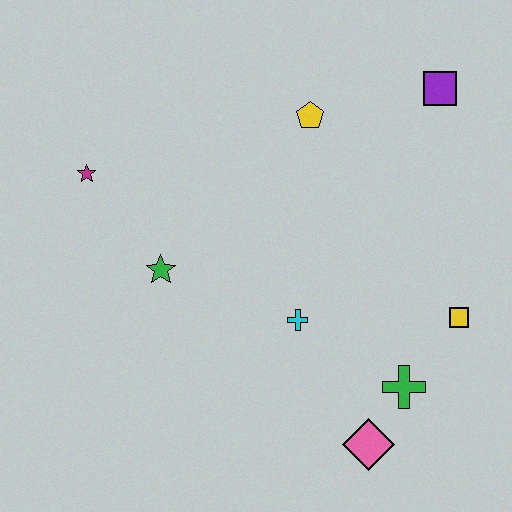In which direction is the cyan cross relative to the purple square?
The cyan cross is below the purple square.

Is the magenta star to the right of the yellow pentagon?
No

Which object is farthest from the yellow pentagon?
The pink diamond is farthest from the yellow pentagon.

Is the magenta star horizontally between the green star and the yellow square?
No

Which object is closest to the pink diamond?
The green cross is closest to the pink diamond.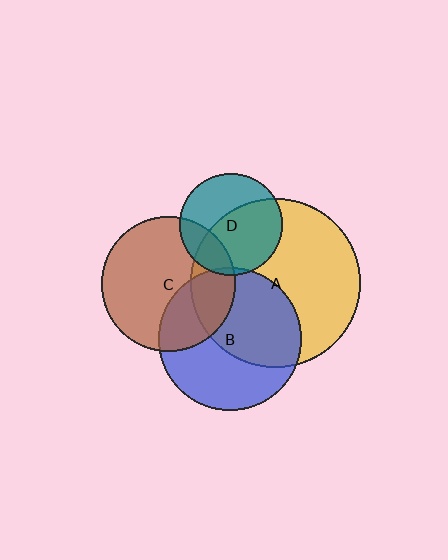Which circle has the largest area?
Circle A (yellow).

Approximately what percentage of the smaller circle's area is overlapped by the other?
Approximately 20%.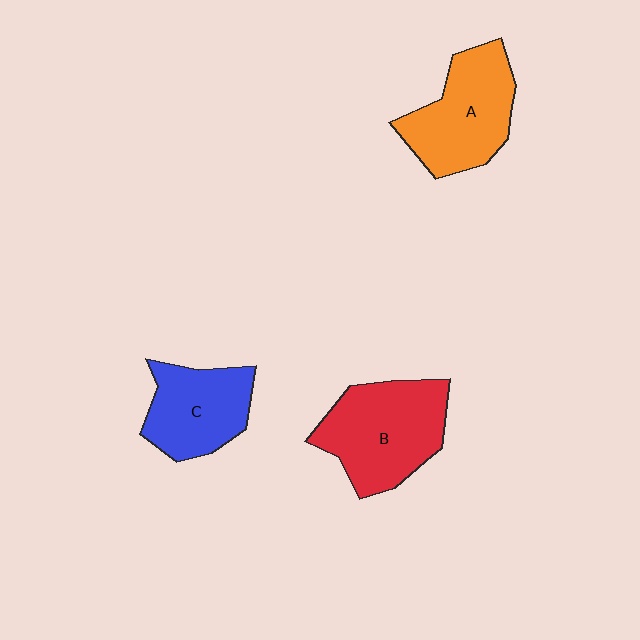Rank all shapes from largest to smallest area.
From largest to smallest: B (red), A (orange), C (blue).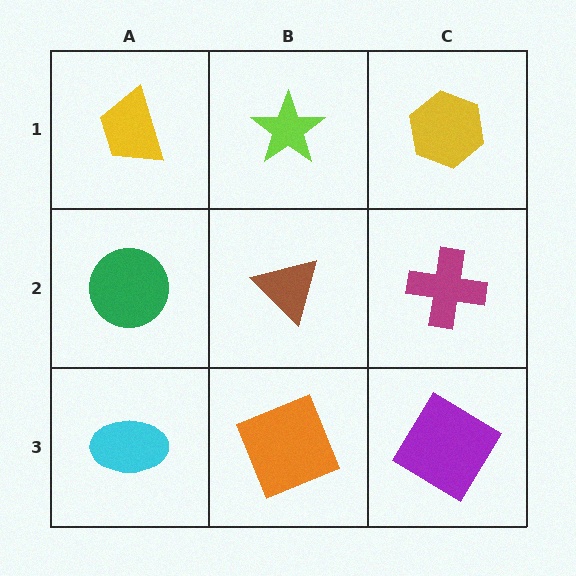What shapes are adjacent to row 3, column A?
A green circle (row 2, column A), an orange square (row 3, column B).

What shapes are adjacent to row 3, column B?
A brown triangle (row 2, column B), a cyan ellipse (row 3, column A), a purple diamond (row 3, column C).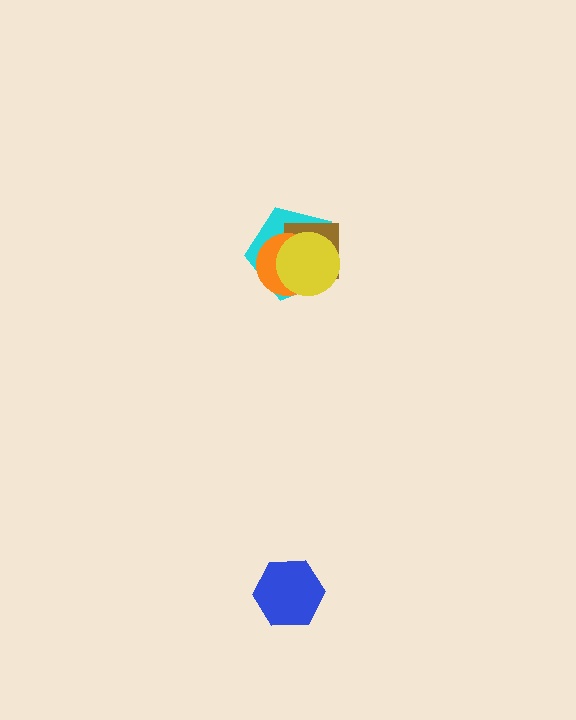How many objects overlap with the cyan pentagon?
3 objects overlap with the cyan pentagon.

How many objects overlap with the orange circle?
3 objects overlap with the orange circle.